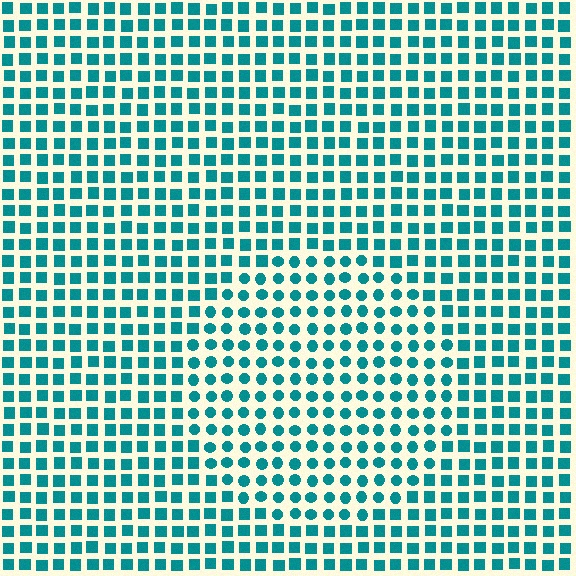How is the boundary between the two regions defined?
The boundary is defined by a change in element shape: circles inside vs. squares outside. All elements share the same color and spacing.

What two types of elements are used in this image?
The image uses circles inside the circle region and squares outside it.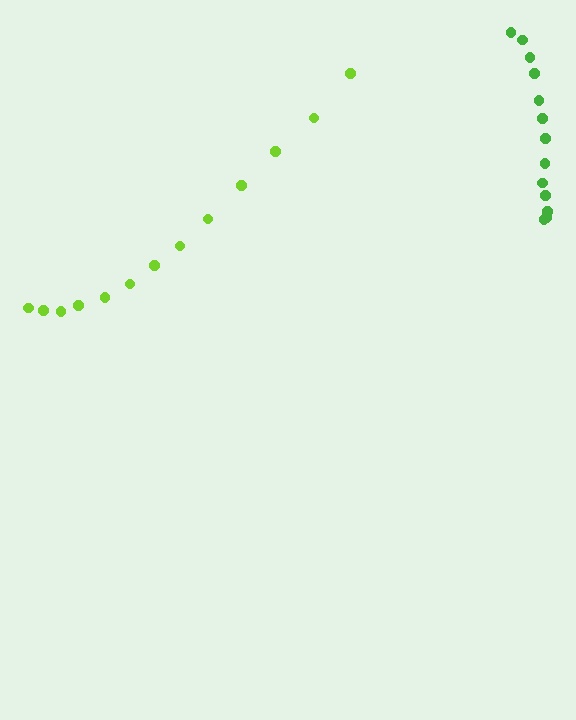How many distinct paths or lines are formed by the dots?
There are 2 distinct paths.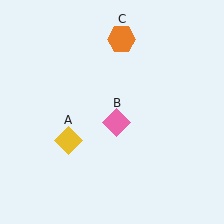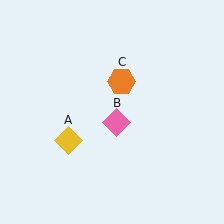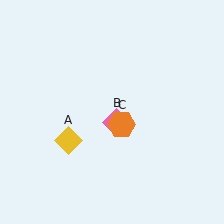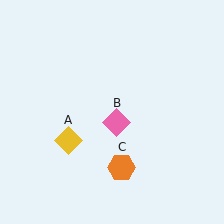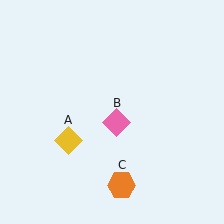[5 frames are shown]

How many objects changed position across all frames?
1 object changed position: orange hexagon (object C).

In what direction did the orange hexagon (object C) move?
The orange hexagon (object C) moved down.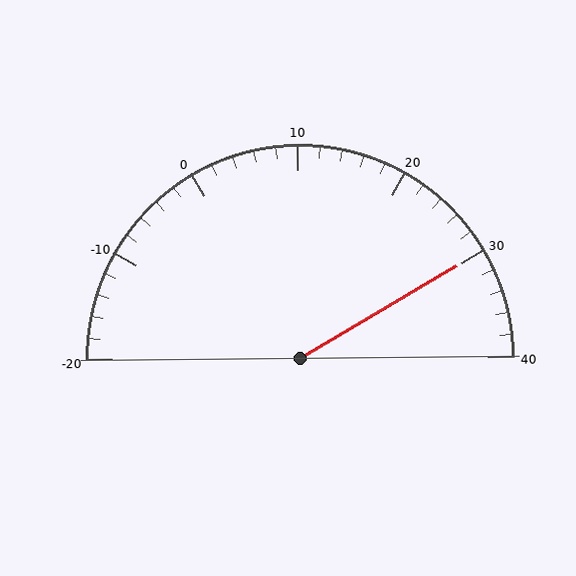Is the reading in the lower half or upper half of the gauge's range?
The reading is in the upper half of the range (-20 to 40).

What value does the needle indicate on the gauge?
The needle indicates approximately 30.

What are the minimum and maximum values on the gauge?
The gauge ranges from -20 to 40.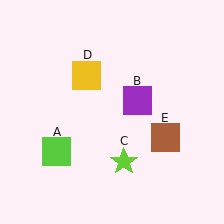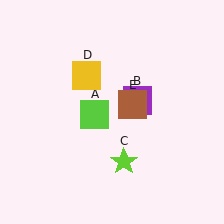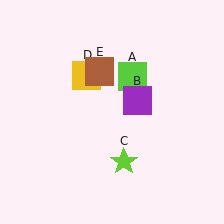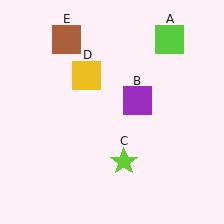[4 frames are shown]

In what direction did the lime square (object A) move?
The lime square (object A) moved up and to the right.